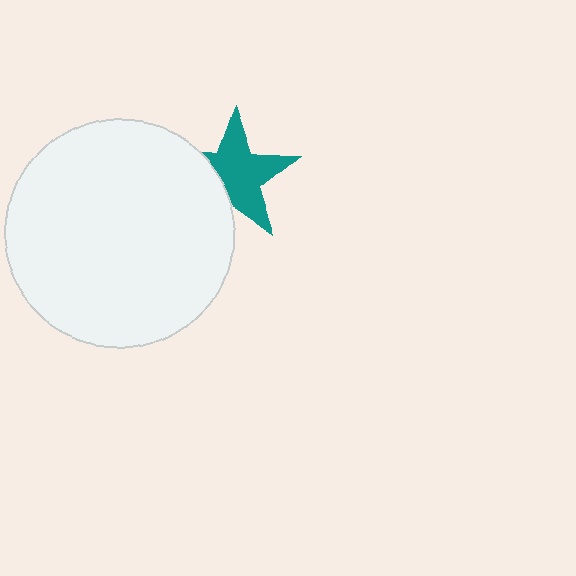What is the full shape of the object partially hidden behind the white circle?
The partially hidden object is a teal star.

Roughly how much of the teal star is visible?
Most of it is visible (roughly 68%).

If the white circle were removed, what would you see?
You would see the complete teal star.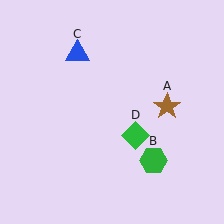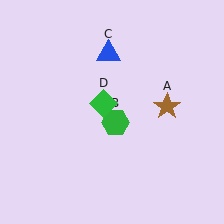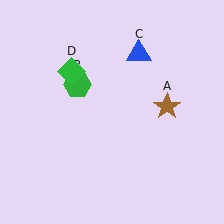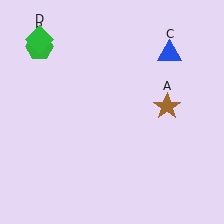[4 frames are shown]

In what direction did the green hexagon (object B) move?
The green hexagon (object B) moved up and to the left.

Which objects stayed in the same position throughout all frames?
Brown star (object A) remained stationary.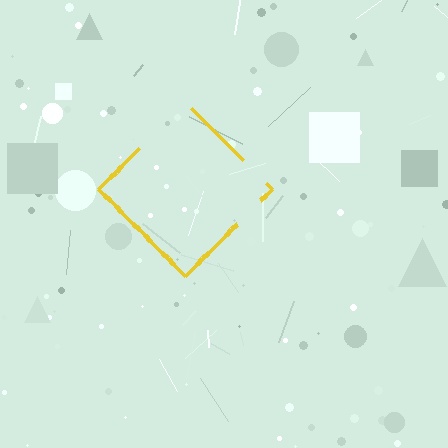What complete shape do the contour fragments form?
The contour fragments form a diamond.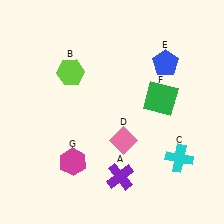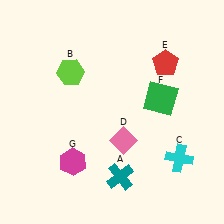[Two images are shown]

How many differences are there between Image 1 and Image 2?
There are 2 differences between the two images.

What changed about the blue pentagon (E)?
In Image 1, E is blue. In Image 2, it changed to red.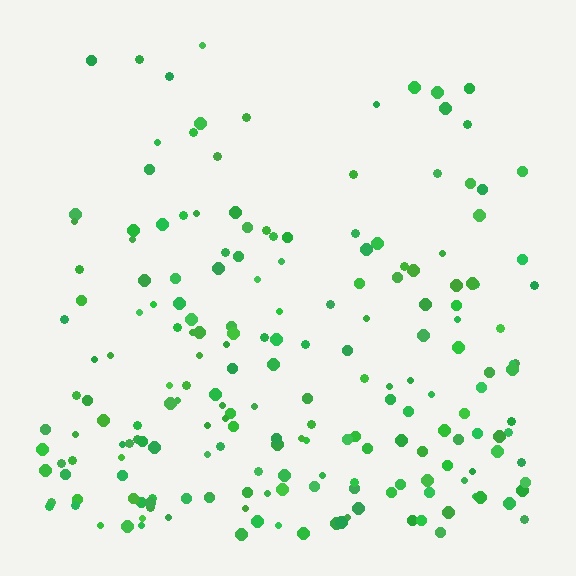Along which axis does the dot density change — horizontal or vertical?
Vertical.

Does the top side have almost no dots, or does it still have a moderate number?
Still a moderate number, just noticeably fewer than the bottom.